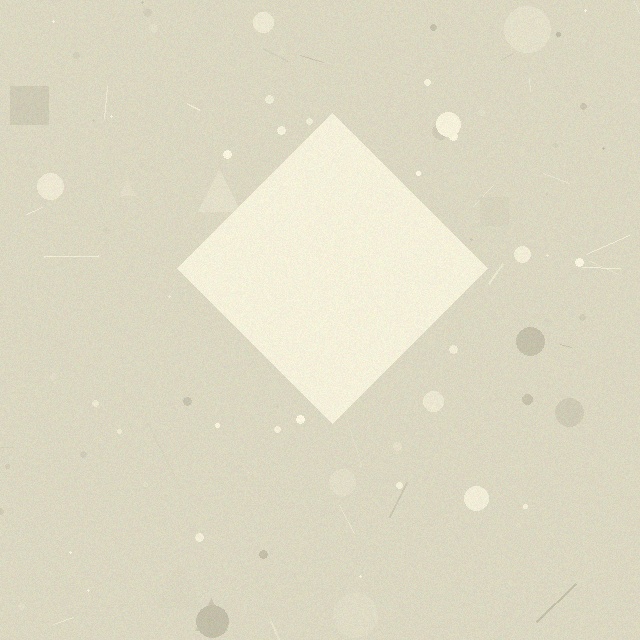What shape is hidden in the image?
A diamond is hidden in the image.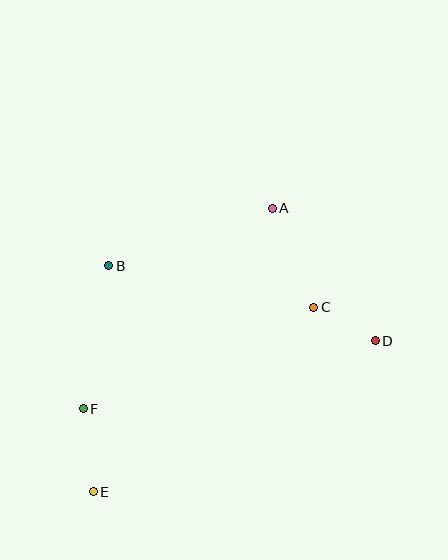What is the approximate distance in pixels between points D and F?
The distance between D and F is approximately 300 pixels.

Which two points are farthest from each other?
Points A and E are farthest from each other.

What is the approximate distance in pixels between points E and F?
The distance between E and F is approximately 84 pixels.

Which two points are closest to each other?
Points C and D are closest to each other.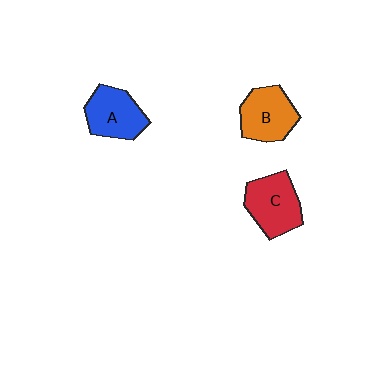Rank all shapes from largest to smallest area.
From largest to smallest: C (red), B (orange), A (blue).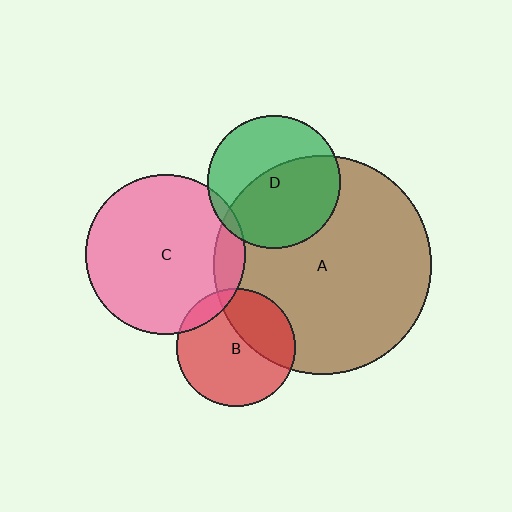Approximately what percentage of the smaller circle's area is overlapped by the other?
Approximately 5%.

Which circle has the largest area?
Circle A (brown).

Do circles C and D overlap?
Yes.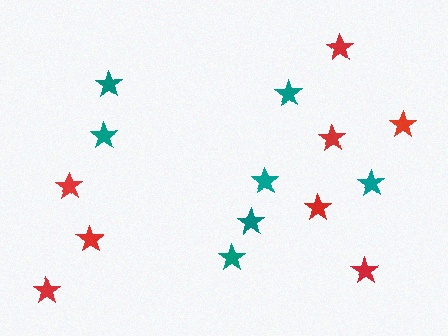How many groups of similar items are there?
There are 2 groups: one group of teal stars (7) and one group of red stars (8).